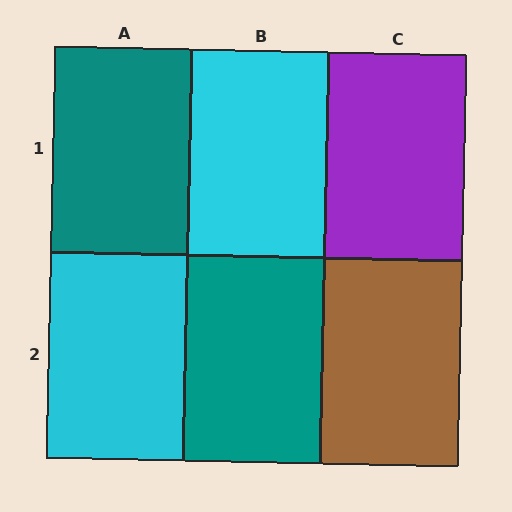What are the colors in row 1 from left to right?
Teal, cyan, purple.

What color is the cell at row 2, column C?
Brown.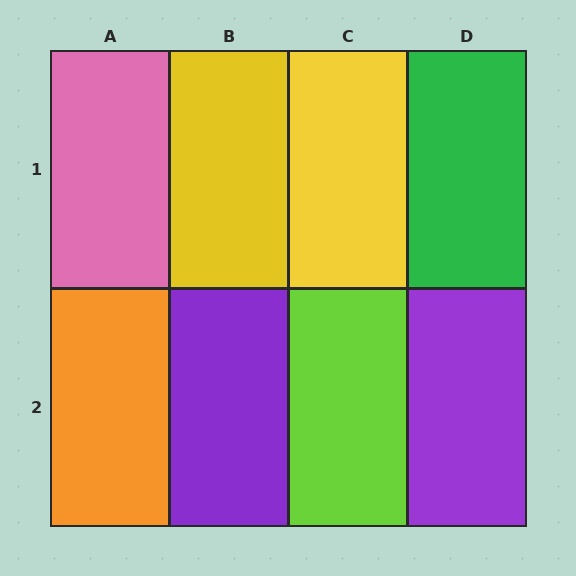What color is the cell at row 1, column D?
Green.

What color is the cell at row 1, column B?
Yellow.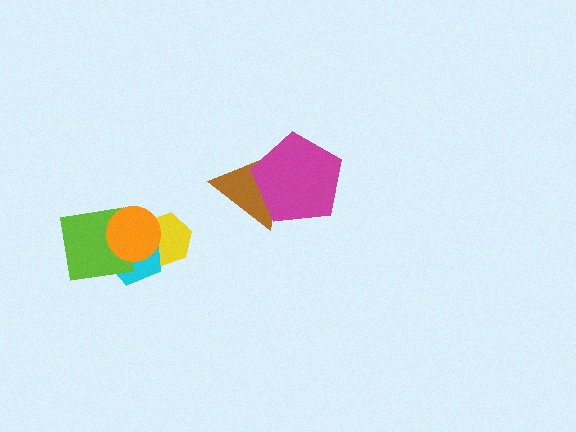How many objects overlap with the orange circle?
3 objects overlap with the orange circle.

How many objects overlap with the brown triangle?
1 object overlaps with the brown triangle.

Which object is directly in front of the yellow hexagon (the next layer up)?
The cyan pentagon is directly in front of the yellow hexagon.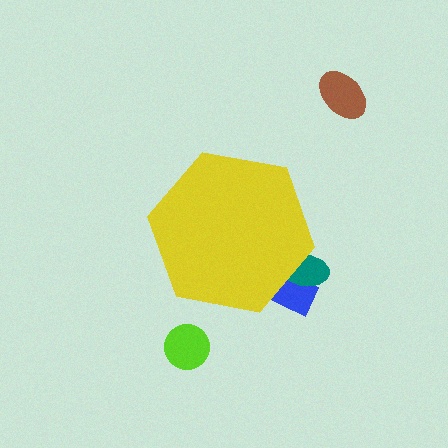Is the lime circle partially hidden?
No, the lime circle is fully visible.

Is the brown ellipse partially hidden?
No, the brown ellipse is fully visible.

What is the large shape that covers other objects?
A yellow hexagon.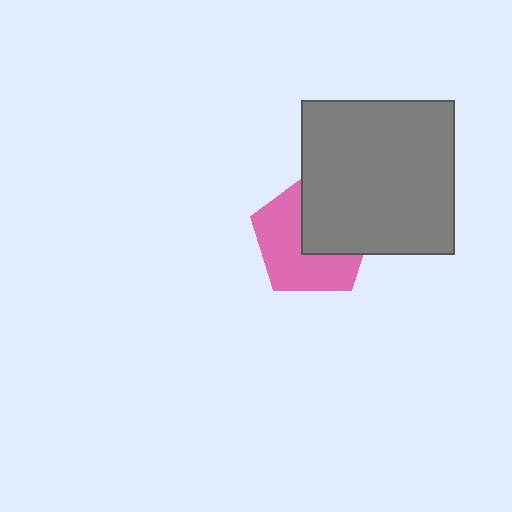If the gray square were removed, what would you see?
You would see the complete pink pentagon.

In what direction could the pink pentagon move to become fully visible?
The pink pentagon could move toward the lower-left. That would shift it out from behind the gray square entirely.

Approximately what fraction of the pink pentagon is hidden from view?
Roughly 43% of the pink pentagon is hidden behind the gray square.